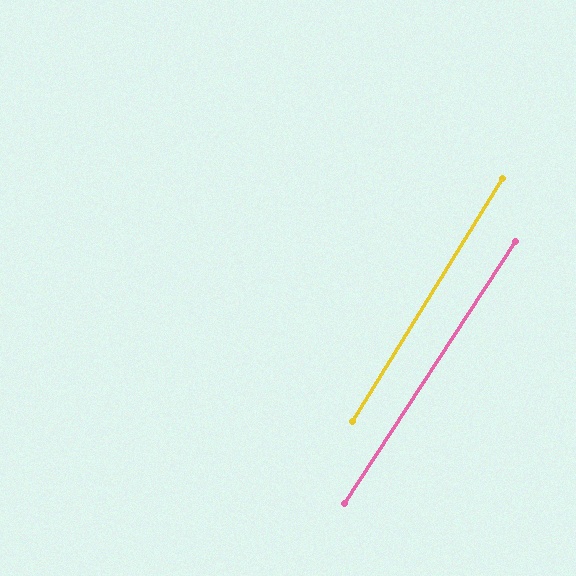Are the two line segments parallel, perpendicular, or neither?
Parallel — their directions differ by only 1.6°.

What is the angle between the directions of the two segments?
Approximately 2 degrees.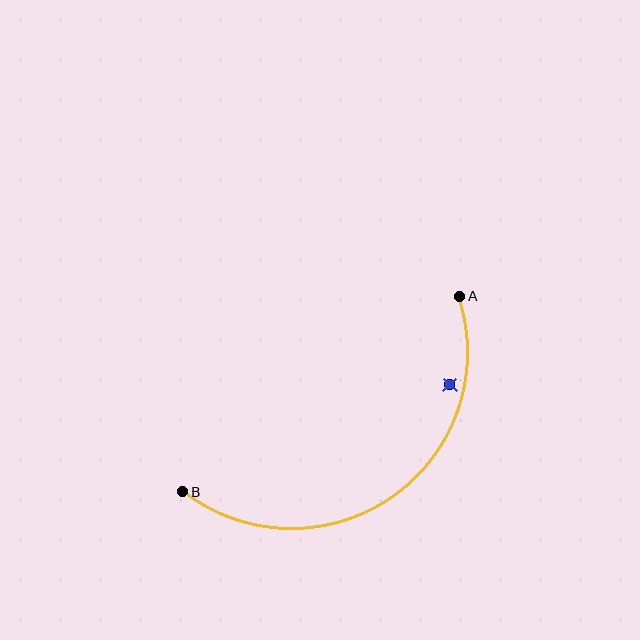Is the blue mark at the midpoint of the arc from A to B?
No — the blue mark does not lie on the arc at all. It sits slightly inside the curve.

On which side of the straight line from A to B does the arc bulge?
The arc bulges below and to the right of the straight line connecting A and B.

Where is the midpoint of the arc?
The arc midpoint is the point on the curve farthest from the straight line joining A and B. It sits below and to the right of that line.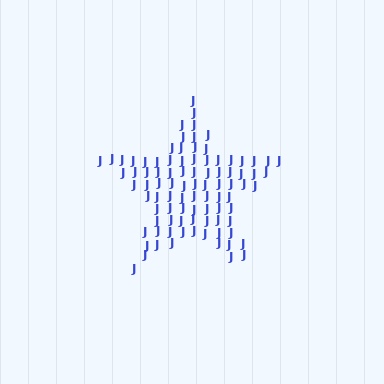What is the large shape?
The large shape is a star.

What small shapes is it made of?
It is made of small letter J's.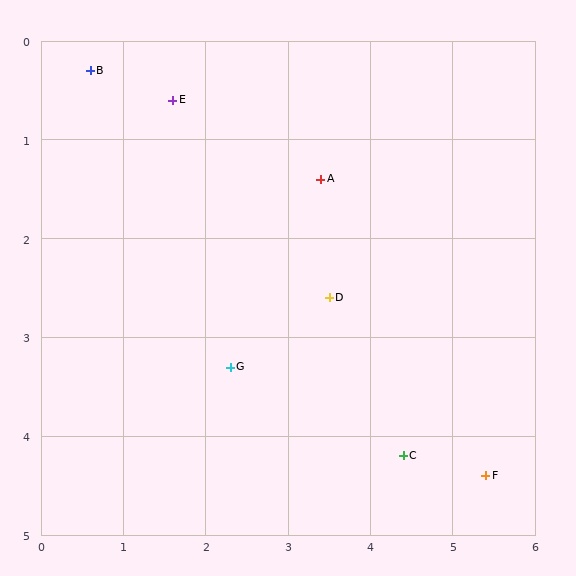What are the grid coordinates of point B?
Point B is at approximately (0.6, 0.3).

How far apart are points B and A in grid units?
Points B and A are about 3.0 grid units apart.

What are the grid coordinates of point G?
Point G is at approximately (2.3, 3.3).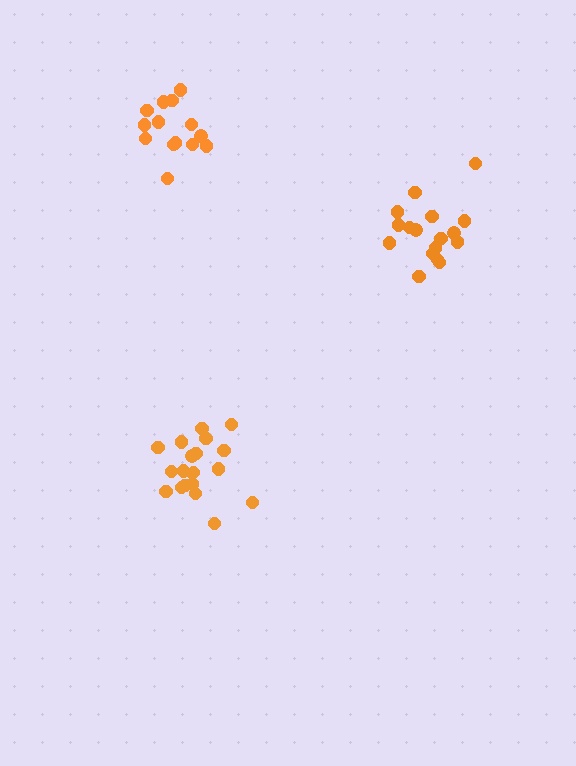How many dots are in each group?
Group 1: 20 dots, Group 2: 17 dots, Group 3: 15 dots (52 total).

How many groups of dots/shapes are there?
There are 3 groups.